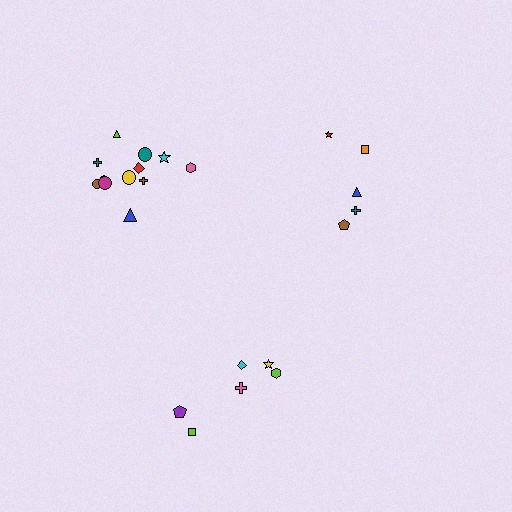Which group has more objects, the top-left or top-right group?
The top-left group.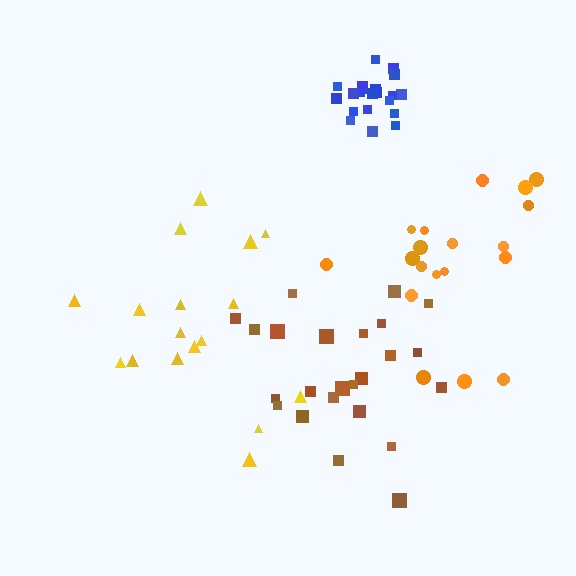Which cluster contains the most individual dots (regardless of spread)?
Brown (24).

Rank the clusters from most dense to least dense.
blue, brown, orange, yellow.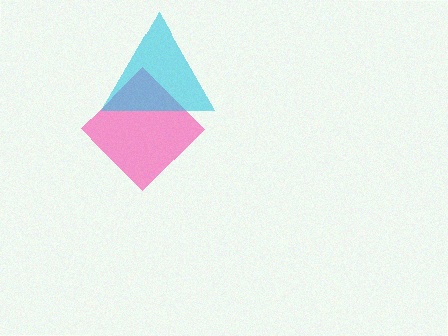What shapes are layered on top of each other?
The layered shapes are: a pink diamond, a cyan triangle.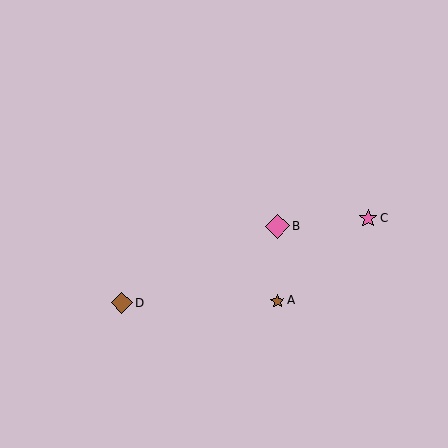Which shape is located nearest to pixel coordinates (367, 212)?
The pink star (labeled C) at (368, 218) is nearest to that location.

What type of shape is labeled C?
Shape C is a pink star.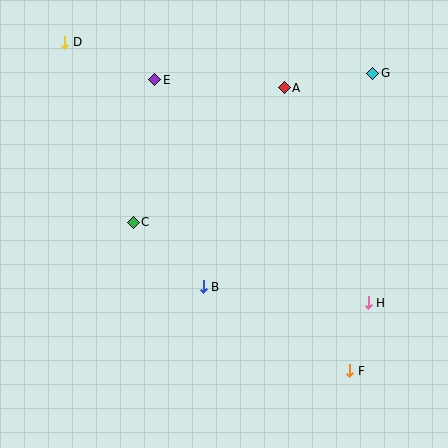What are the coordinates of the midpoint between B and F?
The midpoint between B and F is at (276, 329).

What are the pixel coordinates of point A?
Point A is at (284, 88).